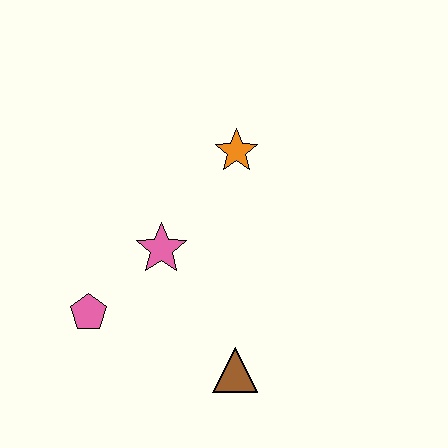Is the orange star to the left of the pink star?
No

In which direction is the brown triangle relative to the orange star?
The brown triangle is below the orange star.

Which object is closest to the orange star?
The pink star is closest to the orange star.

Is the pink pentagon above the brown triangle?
Yes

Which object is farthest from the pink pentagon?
The orange star is farthest from the pink pentagon.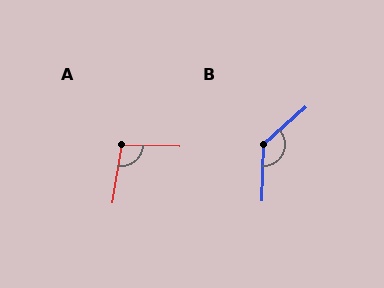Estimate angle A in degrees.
Approximately 98 degrees.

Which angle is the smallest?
A, at approximately 98 degrees.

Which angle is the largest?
B, at approximately 133 degrees.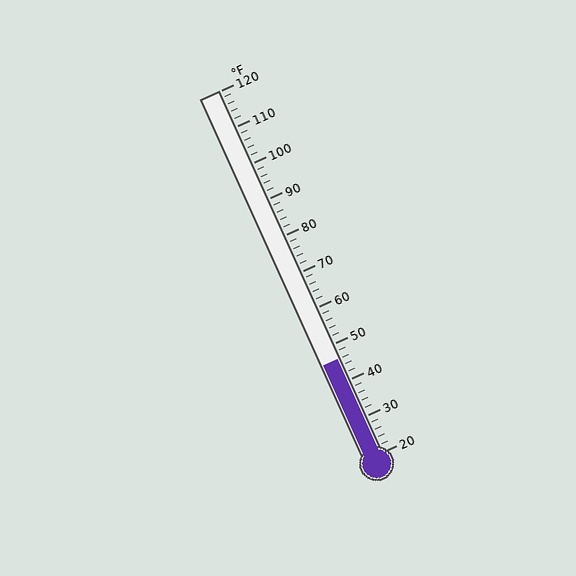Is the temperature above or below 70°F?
The temperature is below 70°F.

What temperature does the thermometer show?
The thermometer shows approximately 46°F.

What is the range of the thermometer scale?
The thermometer scale ranges from 20°F to 120°F.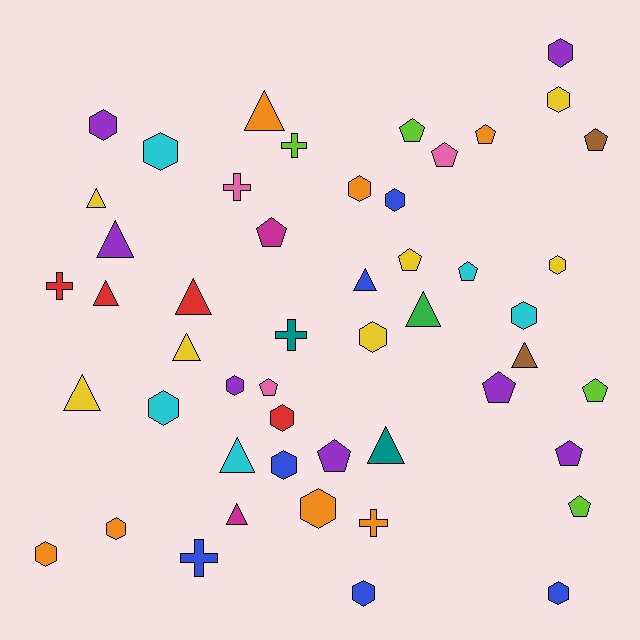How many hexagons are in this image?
There are 18 hexagons.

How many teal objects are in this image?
There are 2 teal objects.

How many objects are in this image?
There are 50 objects.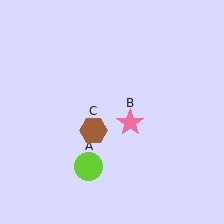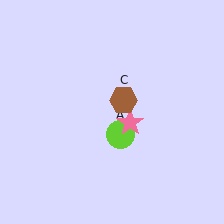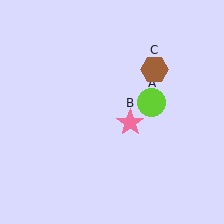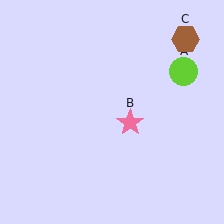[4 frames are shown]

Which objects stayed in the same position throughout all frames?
Pink star (object B) remained stationary.